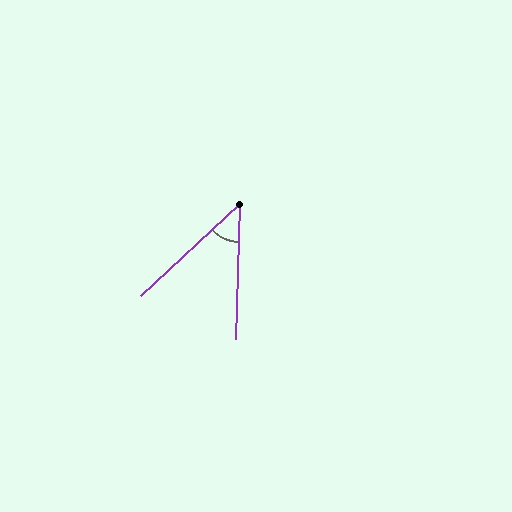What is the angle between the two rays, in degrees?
Approximately 45 degrees.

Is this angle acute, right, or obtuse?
It is acute.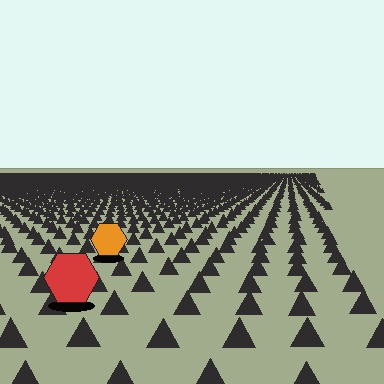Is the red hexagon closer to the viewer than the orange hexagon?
Yes. The red hexagon is closer — you can tell from the texture gradient: the ground texture is coarser near it.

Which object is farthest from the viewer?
The orange hexagon is farthest from the viewer. It appears smaller and the ground texture around it is denser.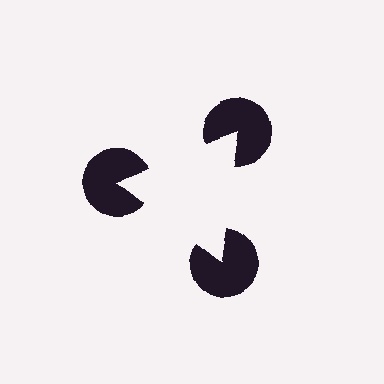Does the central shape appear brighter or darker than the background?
It typically appears slightly brighter than the background, even though no actual brightness change is drawn.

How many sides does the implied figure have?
3 sides.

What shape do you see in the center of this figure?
An illusory triangle — its edges are inferred from the aligned wedge cuts in the pac-man discs, not physically drawn.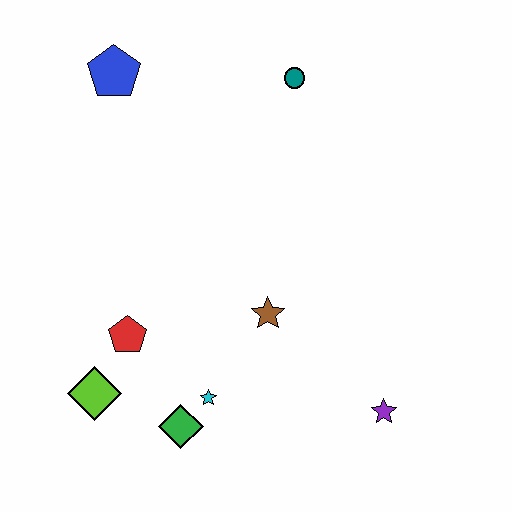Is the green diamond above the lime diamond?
No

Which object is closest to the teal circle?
The blue pentagon is closest to the teal circle.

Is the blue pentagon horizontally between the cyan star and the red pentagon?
No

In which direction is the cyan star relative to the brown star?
The cyan star is below the brown star.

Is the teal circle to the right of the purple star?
No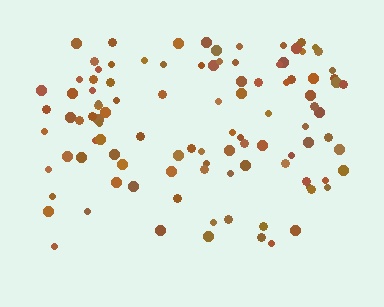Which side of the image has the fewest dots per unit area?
The bottom.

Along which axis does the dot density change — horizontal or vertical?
Vertical.